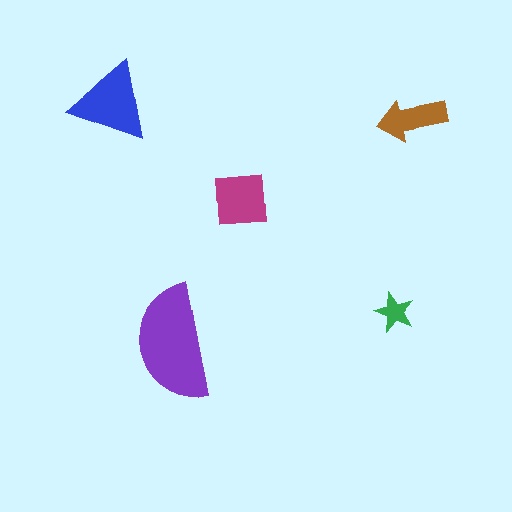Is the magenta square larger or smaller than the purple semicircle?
Smaller.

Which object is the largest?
The purple semicircle.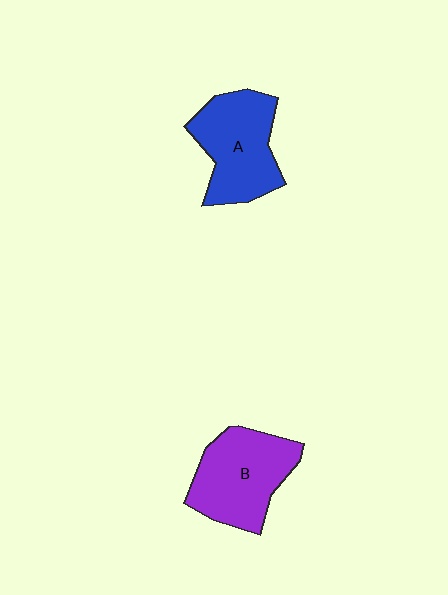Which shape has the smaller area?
Shape A (blue).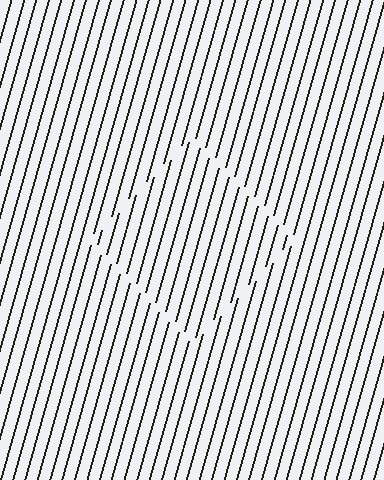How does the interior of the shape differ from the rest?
The interior of the shape contains the same grating, shifted by half a period — the contour is defined by the phase discontinuity where line-ends from the inner and outer gratings abut.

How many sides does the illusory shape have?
4 sides — the line-ends trace a square.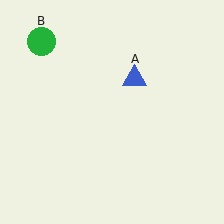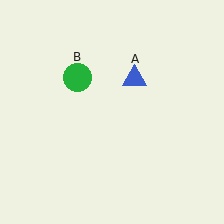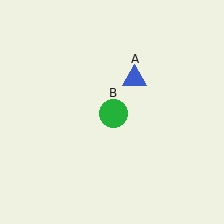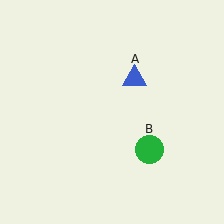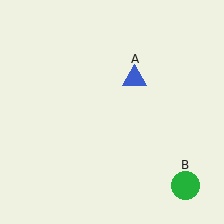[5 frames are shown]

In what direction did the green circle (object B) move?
The green circle (object B) moved down and to the right.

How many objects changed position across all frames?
1 object changed position: green circle (object B).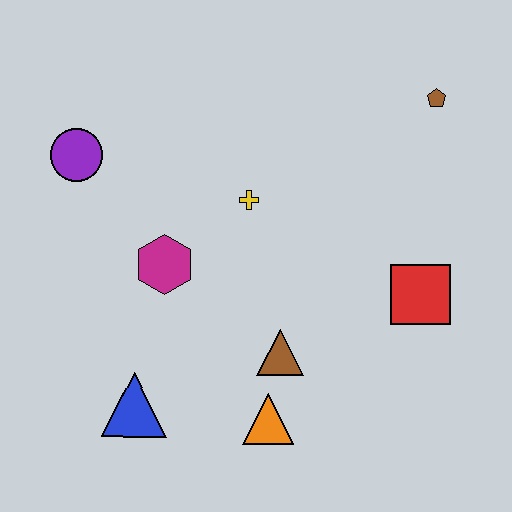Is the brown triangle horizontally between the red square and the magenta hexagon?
Yes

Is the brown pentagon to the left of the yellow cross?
No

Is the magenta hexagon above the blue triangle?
Yes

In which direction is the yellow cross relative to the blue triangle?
The yellow cross is above the blue triangle.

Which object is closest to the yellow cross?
The magenta hexagon is closest to the yellow cross.